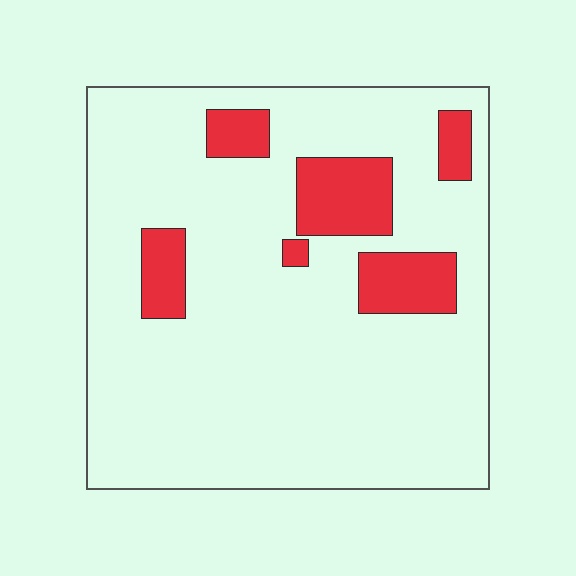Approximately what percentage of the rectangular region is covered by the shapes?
Approximately 15%.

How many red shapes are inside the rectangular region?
6.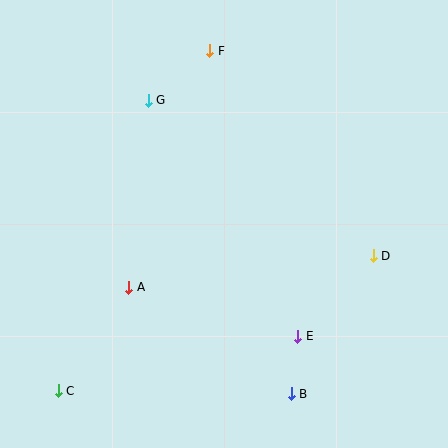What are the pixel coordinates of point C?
Point C is at (58, 391).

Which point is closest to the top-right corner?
Point F is closest to the top-right corner.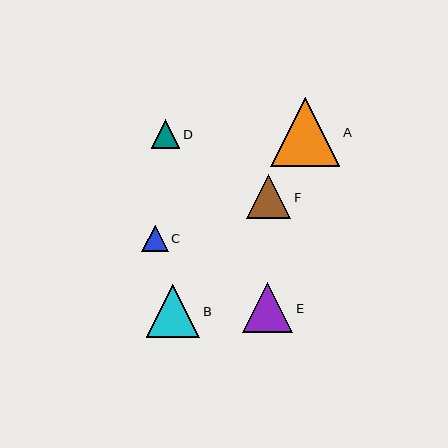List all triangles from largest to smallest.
From largest to smallest: A, B, E, F, D, C.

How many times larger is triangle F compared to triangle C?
Triangle F is approximately 1.7 times the size of triangle C.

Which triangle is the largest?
Triangle A is the largest with a size of approximately 69 pixels.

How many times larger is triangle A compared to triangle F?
Triangle A is approximately 1.6 times the size of triangle F.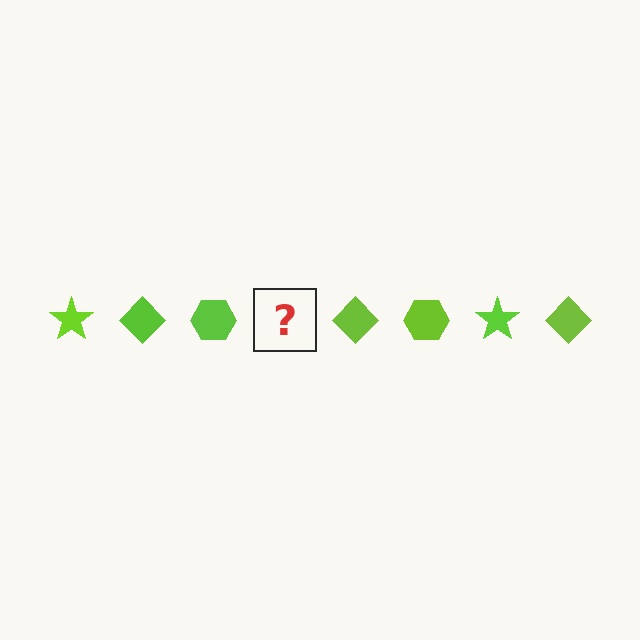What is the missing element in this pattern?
The missing element is a lime star.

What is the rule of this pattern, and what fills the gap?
The rule is that the pattern cycles through star, diamond, hexagon shapes in lime. The gap should be filled with a lime star.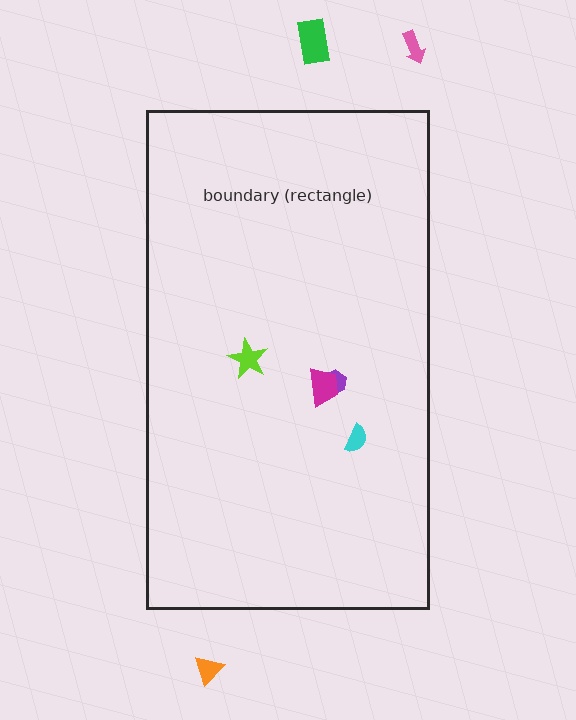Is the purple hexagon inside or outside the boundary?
Inside.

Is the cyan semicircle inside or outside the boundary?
Inside.